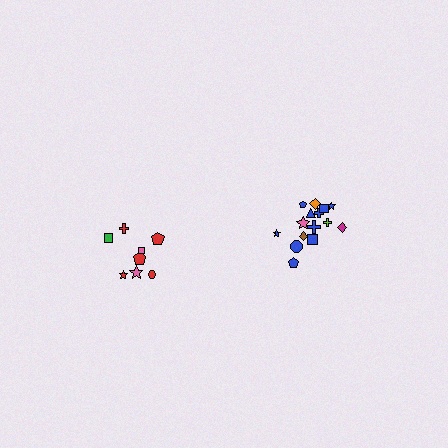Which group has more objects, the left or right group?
The right group.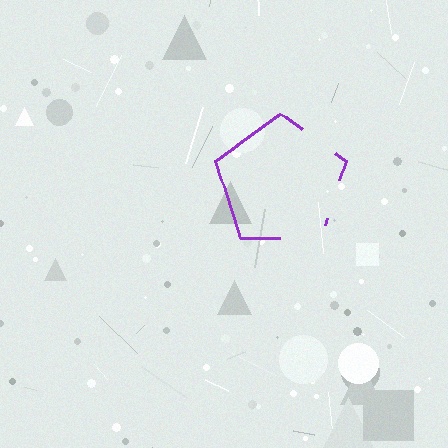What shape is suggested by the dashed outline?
The dashed outline suggests a pentagon.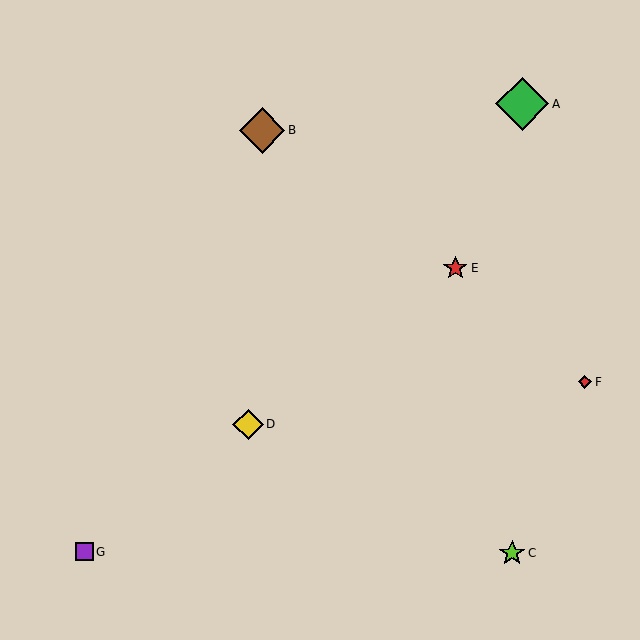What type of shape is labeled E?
Shape E is a red star.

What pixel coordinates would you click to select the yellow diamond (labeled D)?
Click at (248, 424) to select the yellow diamond D.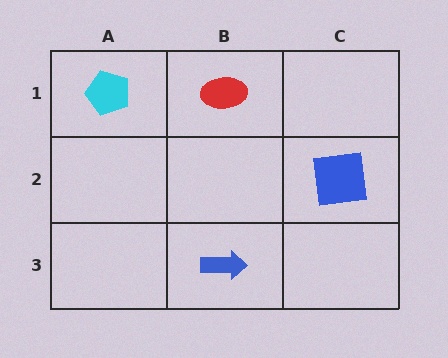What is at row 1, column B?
A red ellipse.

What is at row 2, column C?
A blue square.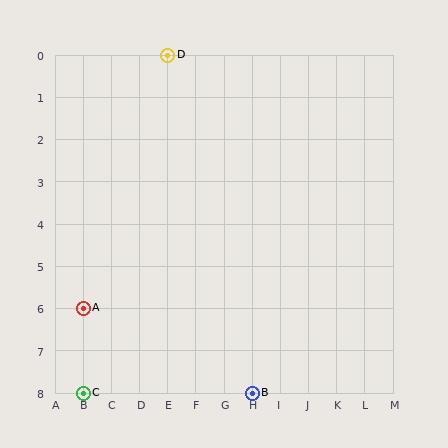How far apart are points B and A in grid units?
Points B and A are 6 columns and 2 rows apart (about 6.3 grid units diagonally).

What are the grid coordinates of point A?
Point A is at grid coordinates (B, 6).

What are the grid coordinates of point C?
Point C is at grid coordinates (B, 8).